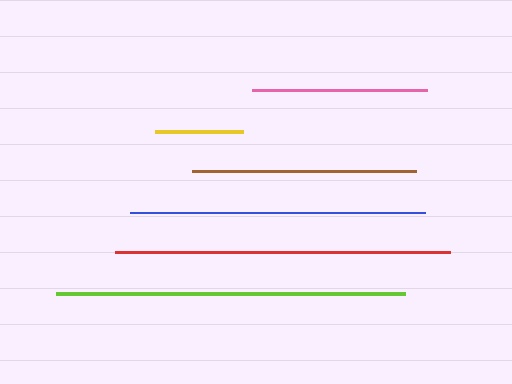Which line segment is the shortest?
The yellow line is the shortest at approximately 88 pixels.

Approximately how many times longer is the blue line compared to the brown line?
The blue line is approximately 1.3 times the length of the brown line.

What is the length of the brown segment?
The brown segment is approximately 224 pixels long.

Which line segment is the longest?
The lime line is the longest at approximately 349 pixels.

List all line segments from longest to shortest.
From longest to shortest: lime, red, blue, brown, pink, yellow.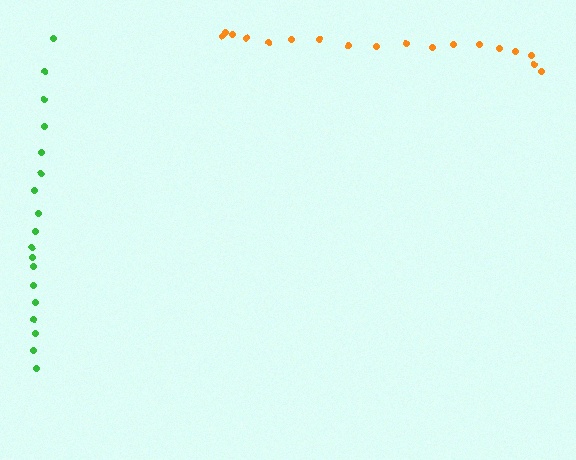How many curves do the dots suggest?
There are 2 distinct paths.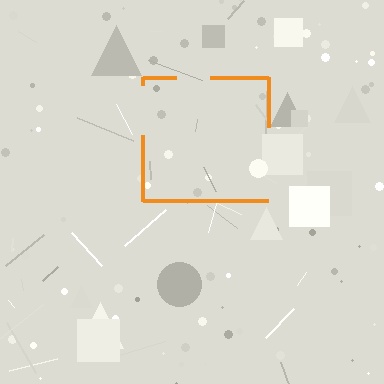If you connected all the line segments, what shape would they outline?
They would outline a square.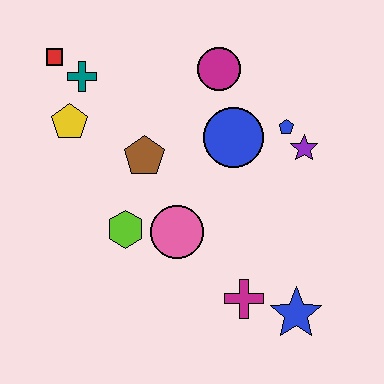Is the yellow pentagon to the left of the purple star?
Yes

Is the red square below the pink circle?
No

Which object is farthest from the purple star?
The red square is farthest from the purple star.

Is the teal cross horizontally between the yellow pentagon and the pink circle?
Yes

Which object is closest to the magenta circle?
The blue circle is closest to the magenta circle.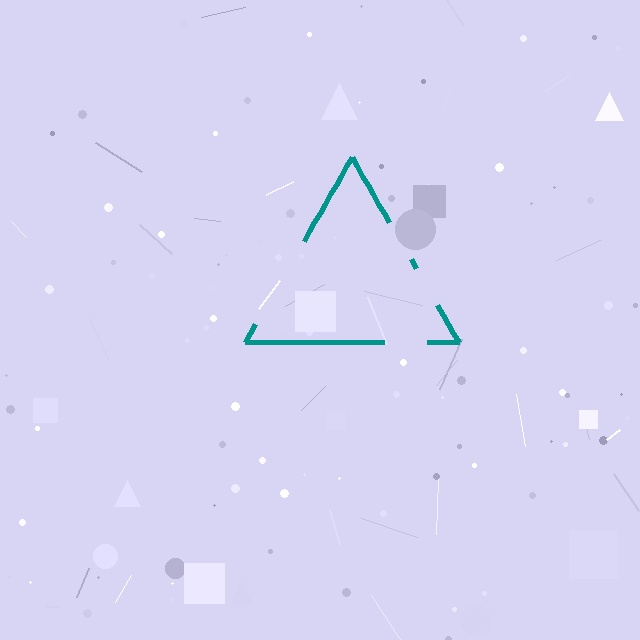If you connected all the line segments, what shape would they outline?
They would outline a triangle.